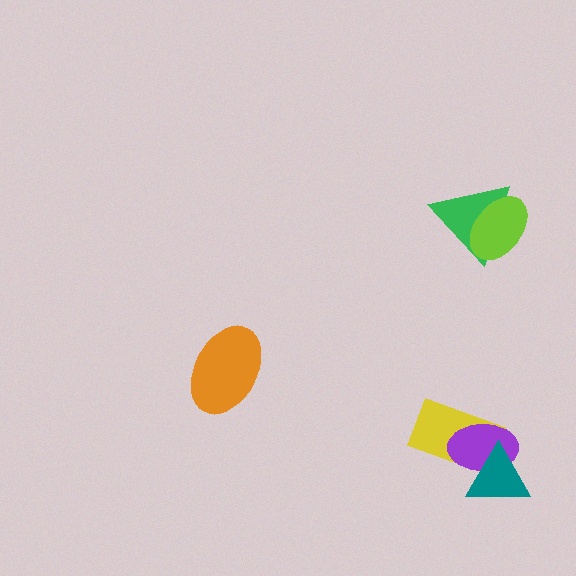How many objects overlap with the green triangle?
1 object overlaps with the green triangle.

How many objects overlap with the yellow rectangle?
2 objects overlap with the yellow rectangle.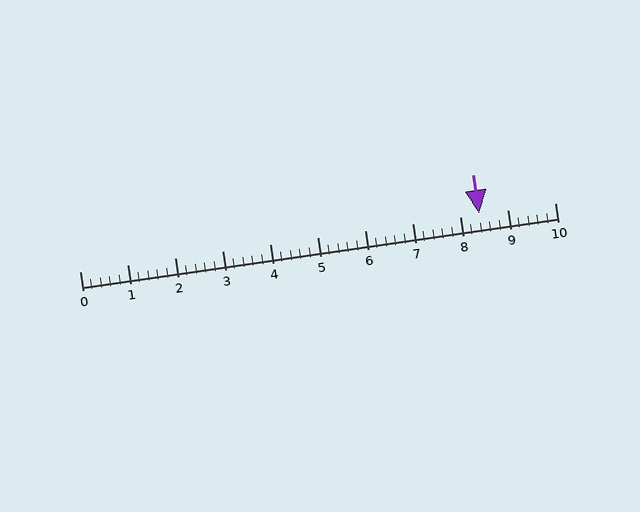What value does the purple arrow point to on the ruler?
The purple arrow points to approximately 8.4.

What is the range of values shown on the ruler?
The ruler shows values from 0 to 10.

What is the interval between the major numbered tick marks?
The major tick marks are spaced 1 units apart.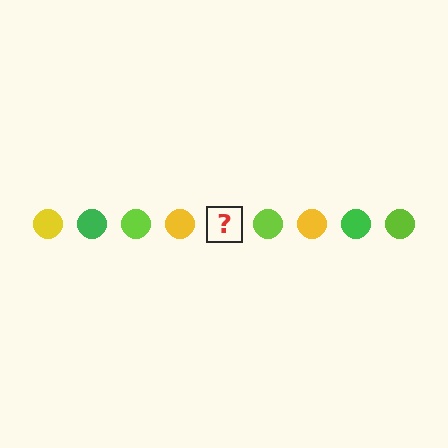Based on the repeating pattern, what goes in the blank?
The blank should be a green circle.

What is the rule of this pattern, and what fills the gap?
The rule is that the pattern cycles through yellow, green, lime circles. The gap should be filled with a green circle.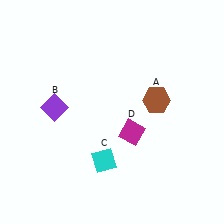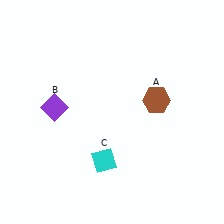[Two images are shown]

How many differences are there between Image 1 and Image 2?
There is 1 difference between the two images.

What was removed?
The magenta diamond (D) was removed in Image 2.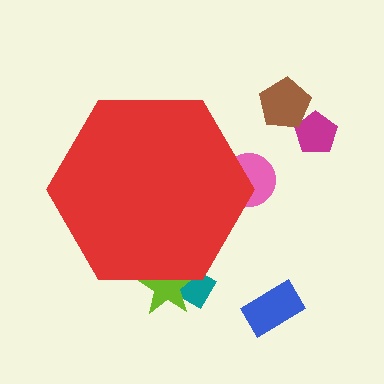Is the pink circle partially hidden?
Yes, the pink circle is partially hidden behind the red hexagon.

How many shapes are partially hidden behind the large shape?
3 shapes are partially hidden.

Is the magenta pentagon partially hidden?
No, the magenta pentagon is fully visible.